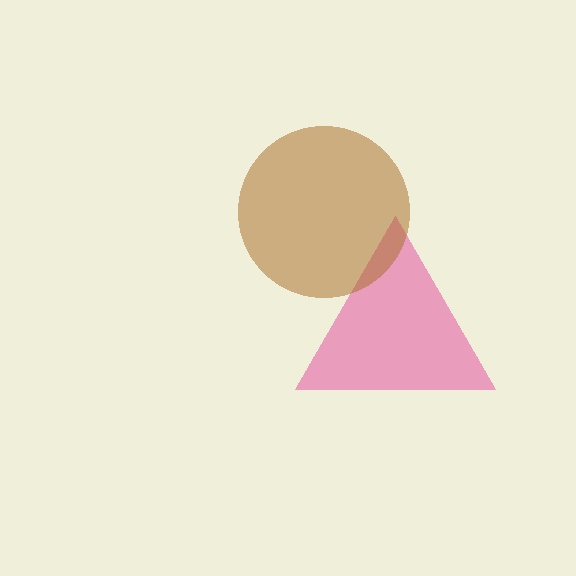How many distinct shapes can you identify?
There are 2 distinct shapes: a pink triangle, a brown circle.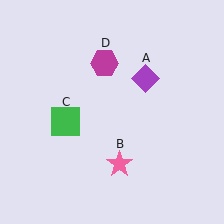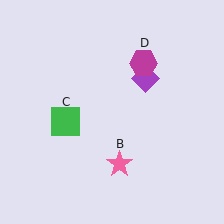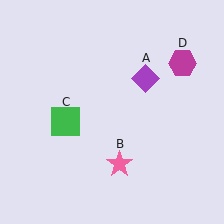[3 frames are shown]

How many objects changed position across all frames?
1 object changed position: magenta hexagon (object D).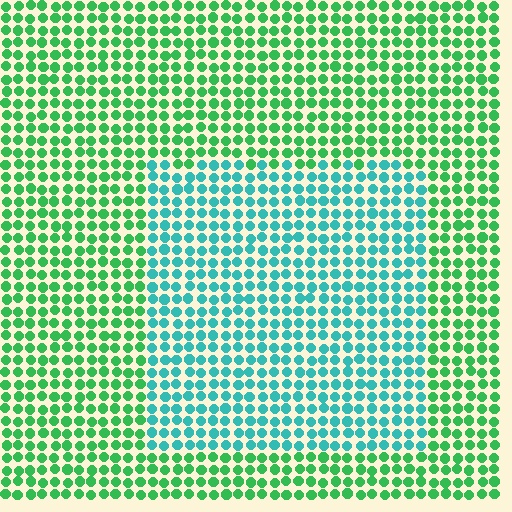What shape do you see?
I see a rectangle.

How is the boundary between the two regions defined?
The boundary is defined purely by a slight shift in hue (about 43 degrees). Spacing, size, and orientation are identical on both sides.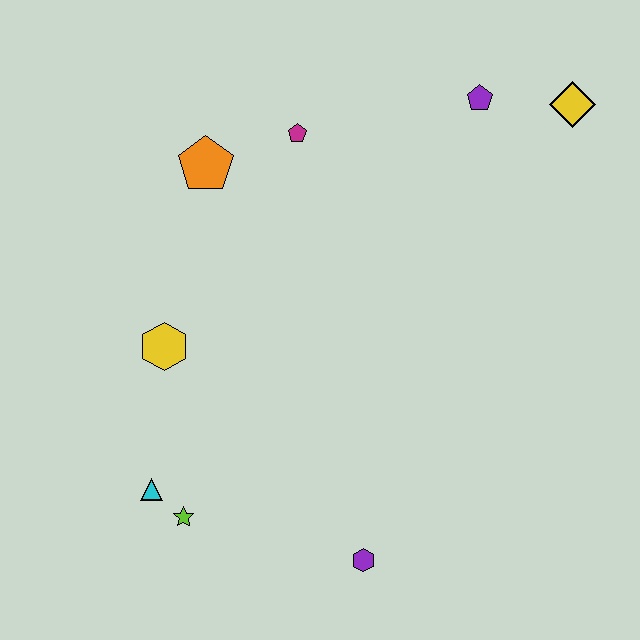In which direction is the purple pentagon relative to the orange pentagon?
The purple pentagon is to the right of the orange pentagon.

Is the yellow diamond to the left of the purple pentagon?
No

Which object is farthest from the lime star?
The yellow diamond is farthest from the lime star.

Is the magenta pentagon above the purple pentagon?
No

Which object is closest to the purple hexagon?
The lime star is closest to the purple hexagon.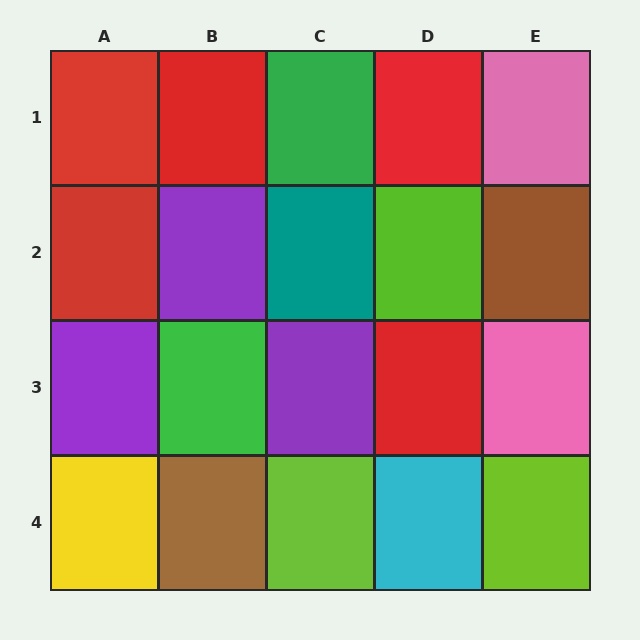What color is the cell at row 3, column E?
Pink.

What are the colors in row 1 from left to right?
Red, red, green, red, pink.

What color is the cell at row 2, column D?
Lime.